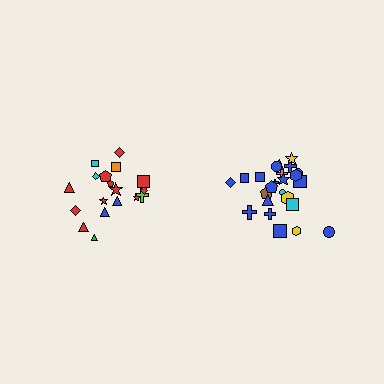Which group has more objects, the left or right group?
The right group.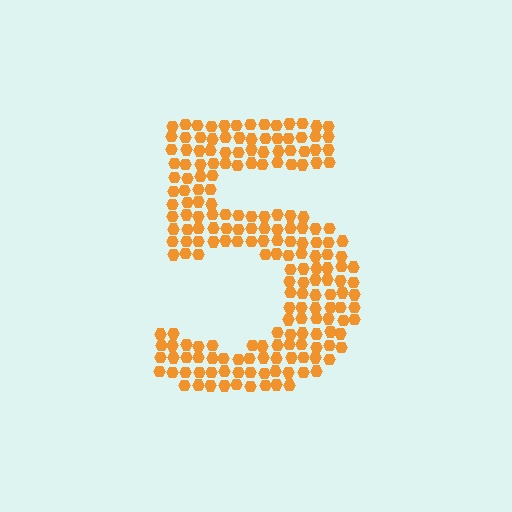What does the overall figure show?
The overall figure shows the digit 5.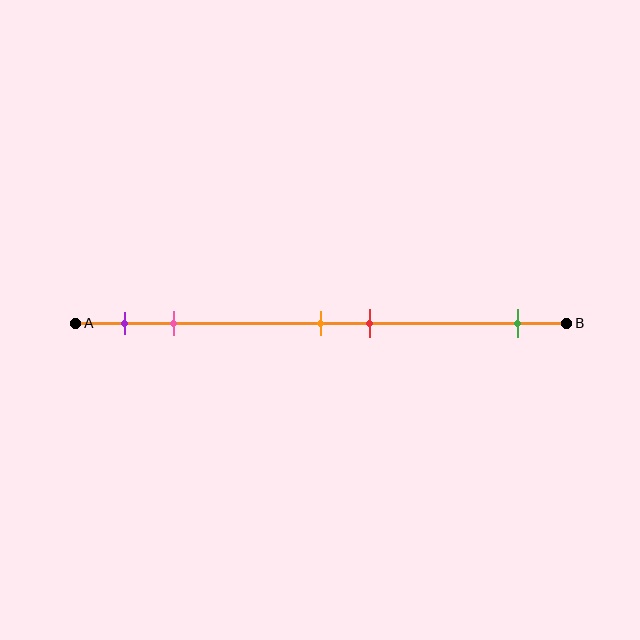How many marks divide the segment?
There are 5 marks dividing the segment.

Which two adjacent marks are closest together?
The orange and red marks are the closest adjacent pair.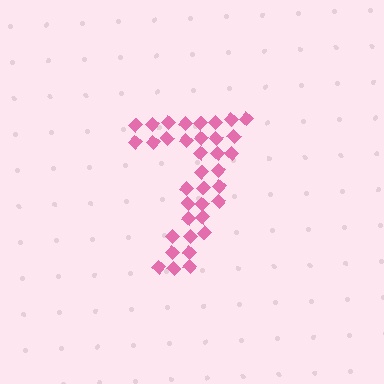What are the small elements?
The small elements are diamonds.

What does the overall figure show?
The overall figure shows the digit 7.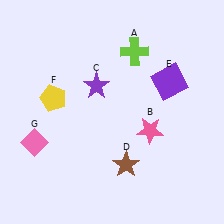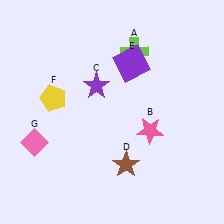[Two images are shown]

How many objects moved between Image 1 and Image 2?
1 object moved between the two images.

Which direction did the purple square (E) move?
The purple square (E) moved left.